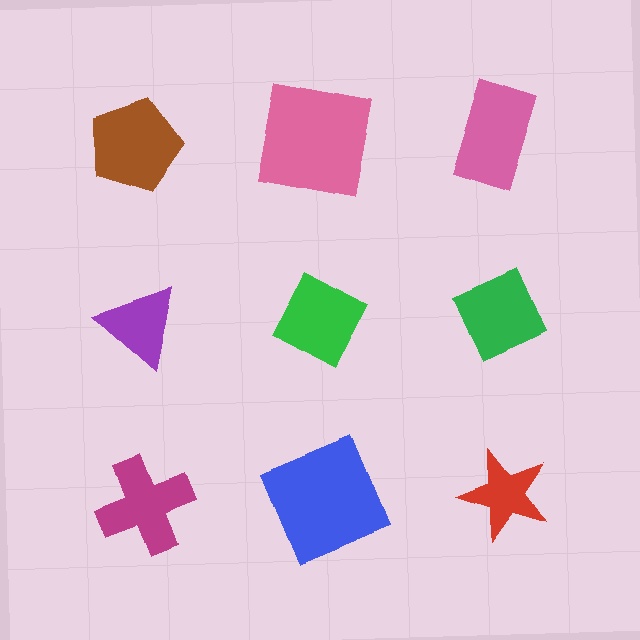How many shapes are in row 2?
3 shapes.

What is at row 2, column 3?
A green diamond.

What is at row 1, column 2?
A pink square.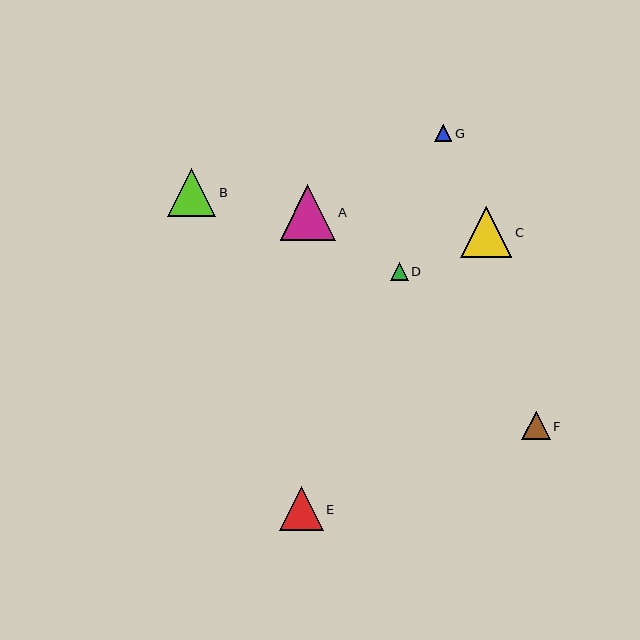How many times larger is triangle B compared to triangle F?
Triangle B is approximately 1.7 times the size of triangle F.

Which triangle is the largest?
Triangle A is the largest with a size of approximately 55 pixels.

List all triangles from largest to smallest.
From largest to smallest: A, C, B, E, F, D, G.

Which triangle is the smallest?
Triangle G is the smallest with a size of approximately 17 pixels.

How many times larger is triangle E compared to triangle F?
Triangle E is approximately 1.6 times the size of triangle F.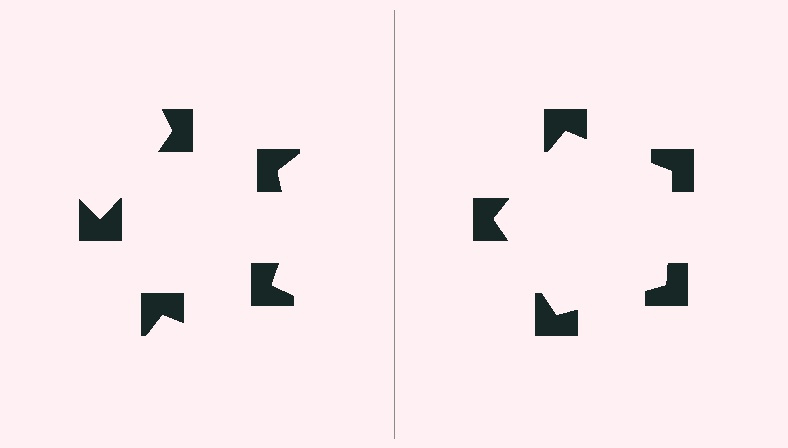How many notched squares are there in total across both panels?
10 — 5 on each side.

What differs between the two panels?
The notched squares are positioned identically on both sides; only the wedge orientations differ. On the right they align to a pentagon; on the left they are misaligned.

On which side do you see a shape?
An illusory pentagon appears on the right side. On the left side the wedge cuts are rotated, so no coherent shape forms.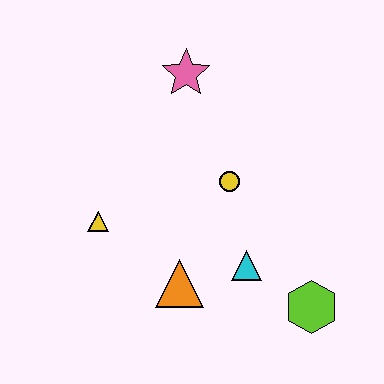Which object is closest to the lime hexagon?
The cyan triangle is closest to the lime hexagon.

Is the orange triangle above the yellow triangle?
No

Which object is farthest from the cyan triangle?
The pink star is farthest from the cyan triangle.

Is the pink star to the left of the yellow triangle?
No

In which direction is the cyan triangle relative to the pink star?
The cyan triangle is below the pink star.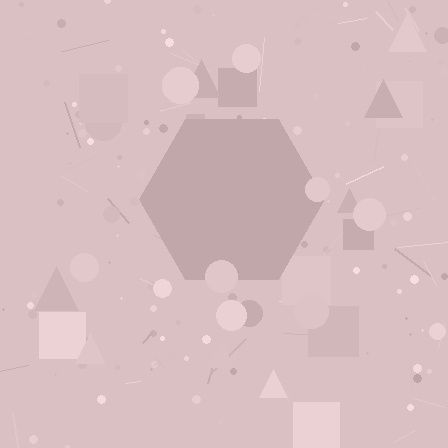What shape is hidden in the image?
A hexagon is hidden in the image.